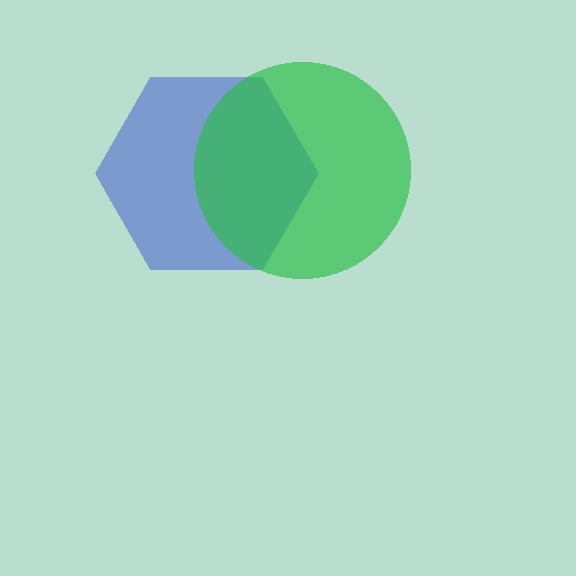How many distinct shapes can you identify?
There are 2 distinct shapes: a blue hexagon, a green circle.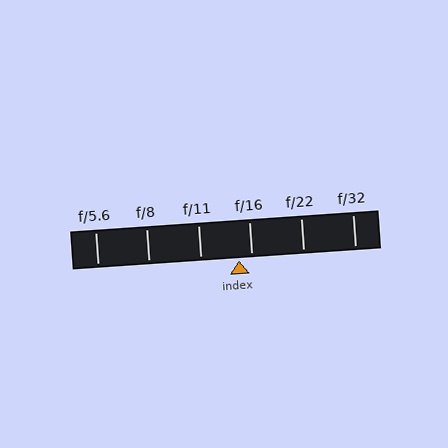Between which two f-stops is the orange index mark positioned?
The index mark is between f/11 and f/16.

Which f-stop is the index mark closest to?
The index mark is closest to f/16.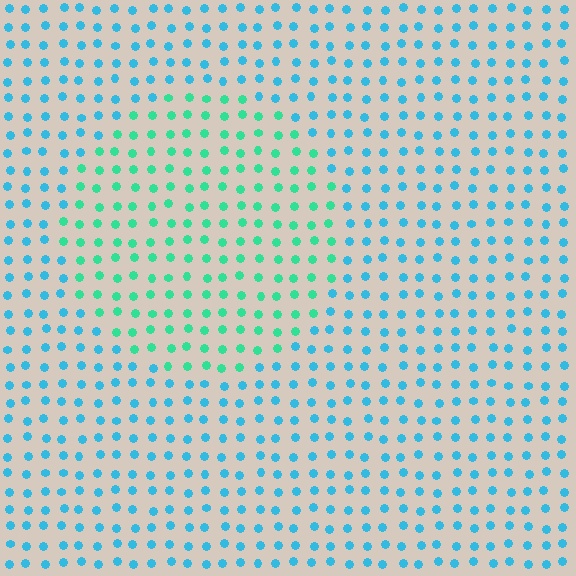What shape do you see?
I see a circle.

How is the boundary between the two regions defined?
The boundary is defined purely by a slight shift in hue (about 39 degrees). Spacing, size, and orientation are identical on both sides.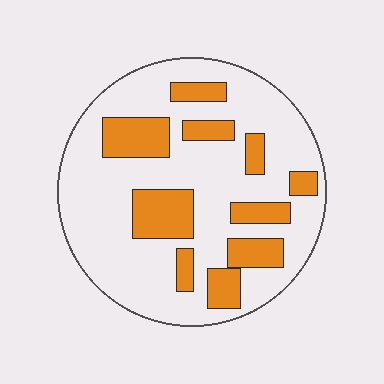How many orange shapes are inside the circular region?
10.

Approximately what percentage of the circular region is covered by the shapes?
Approximately 25%.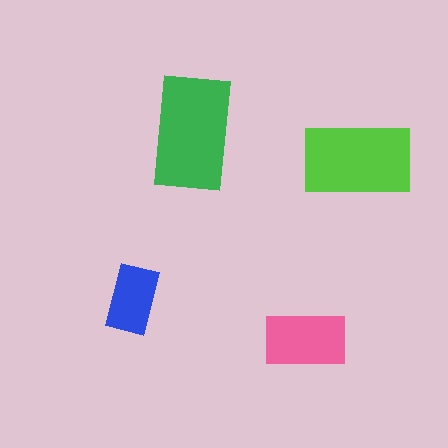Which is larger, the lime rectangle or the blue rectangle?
The lime one.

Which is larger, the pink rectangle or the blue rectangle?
The pink one.